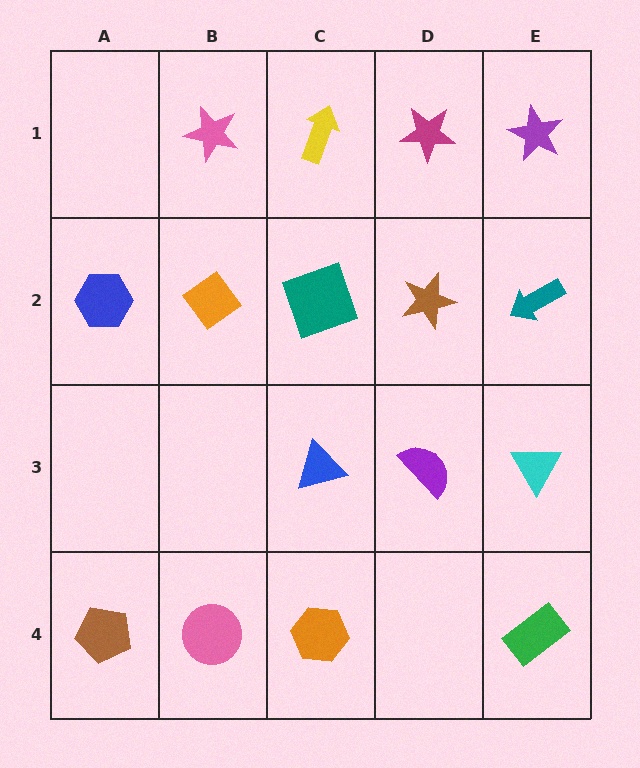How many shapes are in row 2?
5 shapes.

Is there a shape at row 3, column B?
No, that cell is empty.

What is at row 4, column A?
A brown pentagon.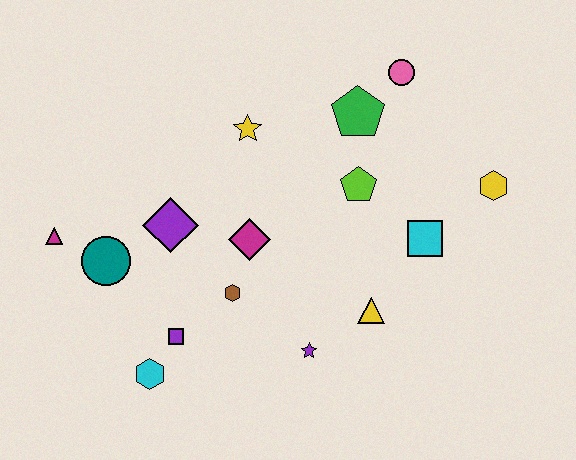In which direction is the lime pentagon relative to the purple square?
The lime pentagon is to the right of the purple square.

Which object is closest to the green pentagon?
The pink circle is closest to the green pentagon.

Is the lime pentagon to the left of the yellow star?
No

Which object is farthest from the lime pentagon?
The magenta triangle is farthest from the lime pentagon.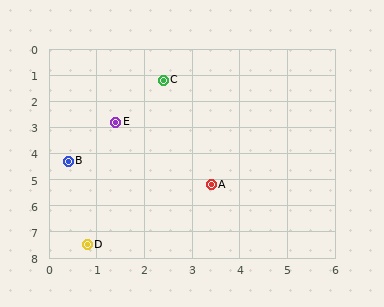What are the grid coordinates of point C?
Point C is at approximately (2.4, 1.2).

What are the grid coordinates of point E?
Point E is at approximately (1.4, 2.8).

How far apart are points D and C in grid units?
Points D and C are about 6.5 grid units apart.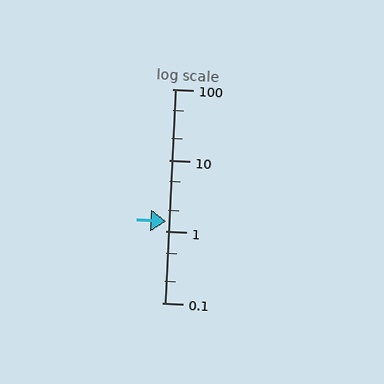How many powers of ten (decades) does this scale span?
The scale spans 3 decades, from 0.1 to 100.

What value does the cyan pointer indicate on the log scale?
The pointer indicates approximately 1.4.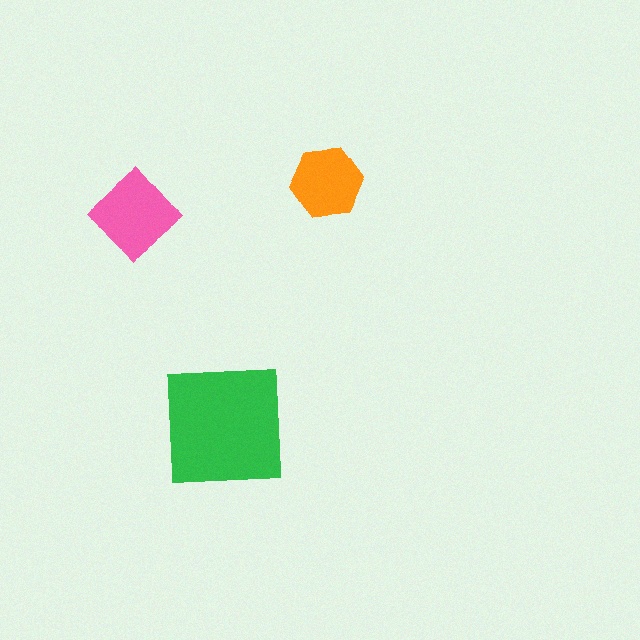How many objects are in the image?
There are 3 objects in the image.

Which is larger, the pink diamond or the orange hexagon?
The pink diamond.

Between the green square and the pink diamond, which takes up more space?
The green square.